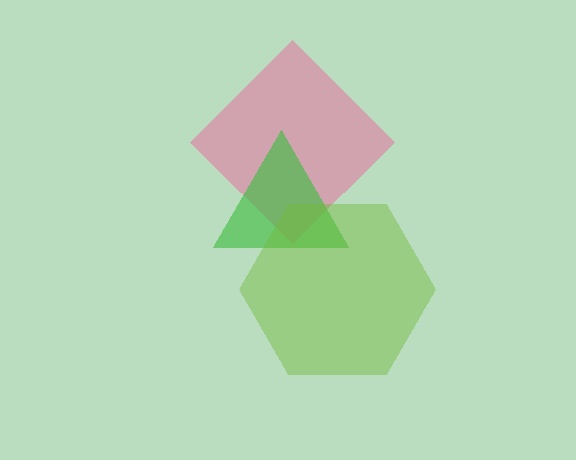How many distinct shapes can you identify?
There are 3 distinct shapes: a pink diamond, a green triangle, a lime hexagon.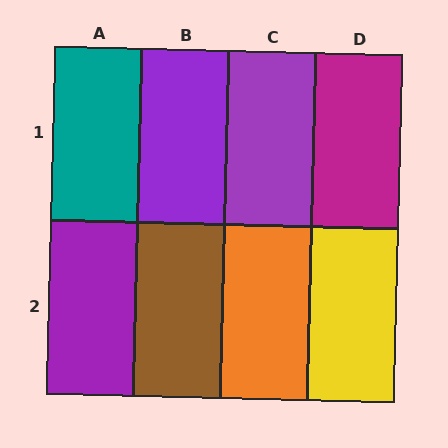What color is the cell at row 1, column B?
Purple.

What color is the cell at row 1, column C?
Purple.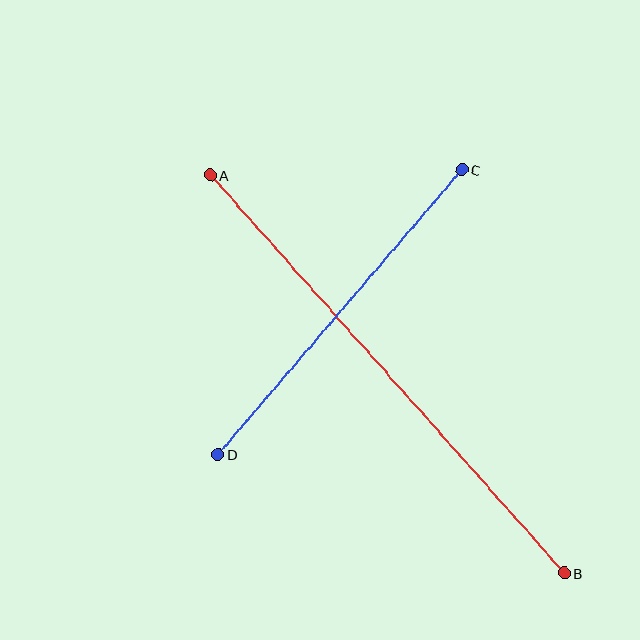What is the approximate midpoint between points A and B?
The midpoint is at approximately (387, 374) pixels.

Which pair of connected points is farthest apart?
Points A and B are farthest apart.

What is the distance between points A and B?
The distance is approximately 532 pixels.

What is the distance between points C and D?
The distance is approximately 375 pixels.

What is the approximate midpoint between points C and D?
The midpoint is at approximately (340, 312) pixels.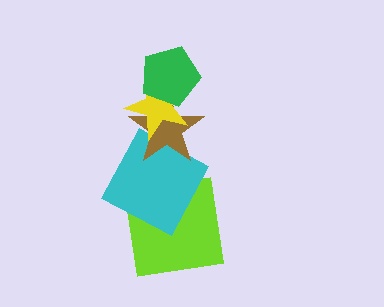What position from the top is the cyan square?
The cyan square is 4th from the top.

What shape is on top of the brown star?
The yellow star is on top of the brown star.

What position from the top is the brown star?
The brown star is 3rd from the top.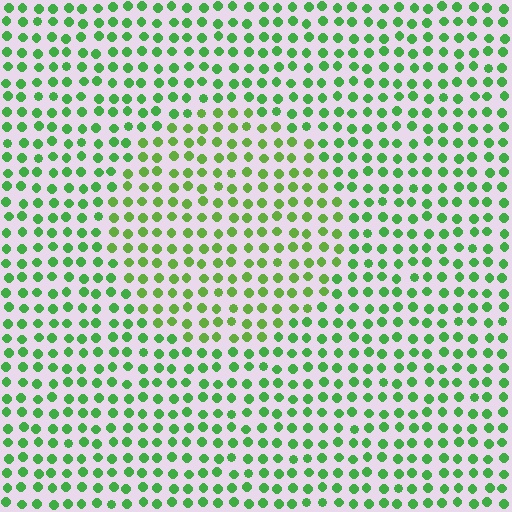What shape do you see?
I see a circle.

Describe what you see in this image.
The image is filled with small green elements in a uniform arrangement. A circle-shaped region is visible where the elements are tinted to a slightly different hue, forming a subtle color boundary.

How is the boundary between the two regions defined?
The boundary is defined purely by a slight shift in hue (about 22 degrees). Spacing, size, and orientation are identical on both sides.